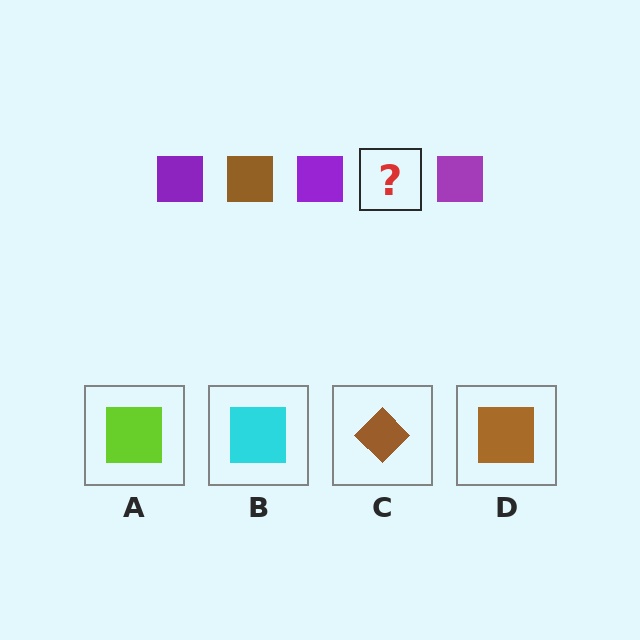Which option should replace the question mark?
Option D.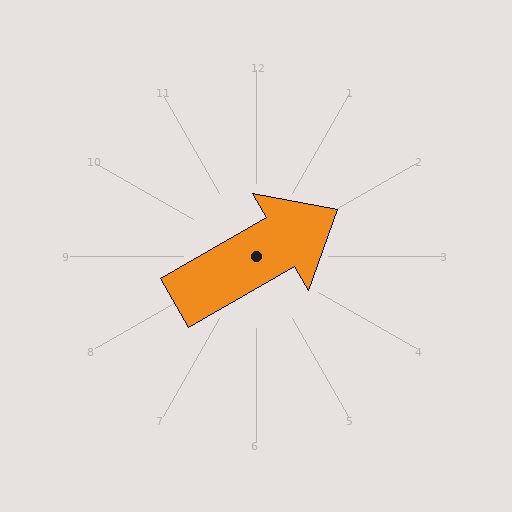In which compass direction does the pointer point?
Northeast.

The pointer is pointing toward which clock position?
Roughly 2 o'clock.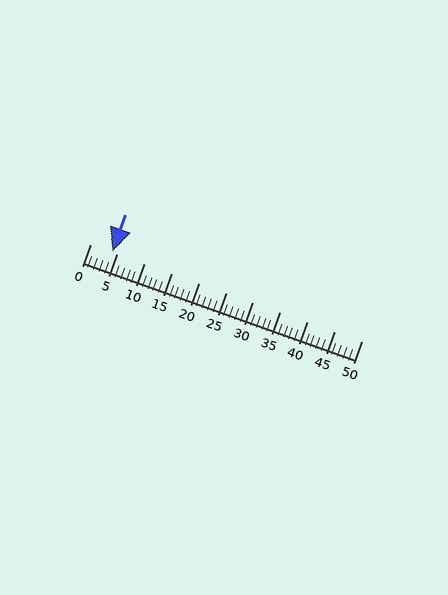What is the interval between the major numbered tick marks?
The major tick marks are spaced 5 units apart.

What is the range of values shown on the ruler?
The ruler shows values from 0 to 50.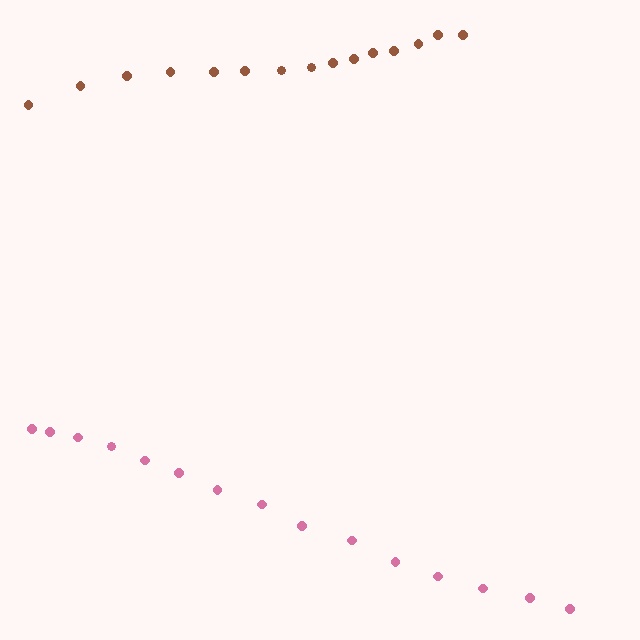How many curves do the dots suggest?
There are 2 distinct paths.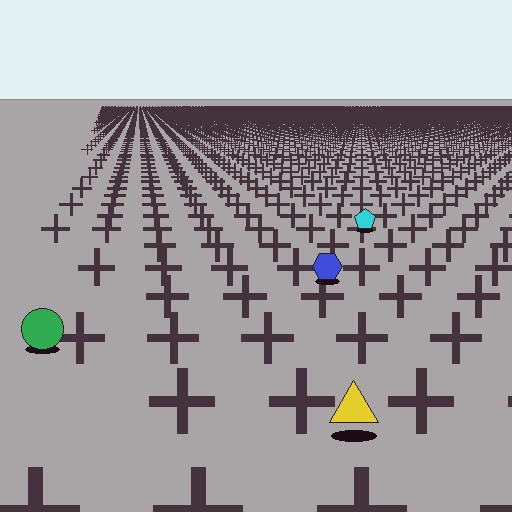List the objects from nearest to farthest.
From nearest to farthest: the yellow triangle, the green circle, the blue hexagon, the cyan pentagon.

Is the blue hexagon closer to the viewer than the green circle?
No. The green circle is closer — you can tell from the texture gradient: the ground texture is coarser near it.